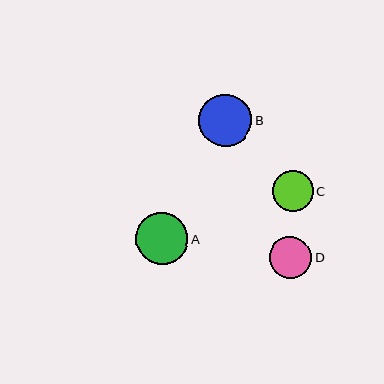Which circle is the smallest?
Circle C is the smallest with a size of approximately 41 pixels.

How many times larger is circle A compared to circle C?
Circle A is approximately 1.3 times the size of circle C.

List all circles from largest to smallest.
From largest to smallest: B, A, D, C.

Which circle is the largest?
Circle B is the largest with a size of approximately 53 pixels.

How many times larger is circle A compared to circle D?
Circle A is approximately 1.2 times the size of circle D.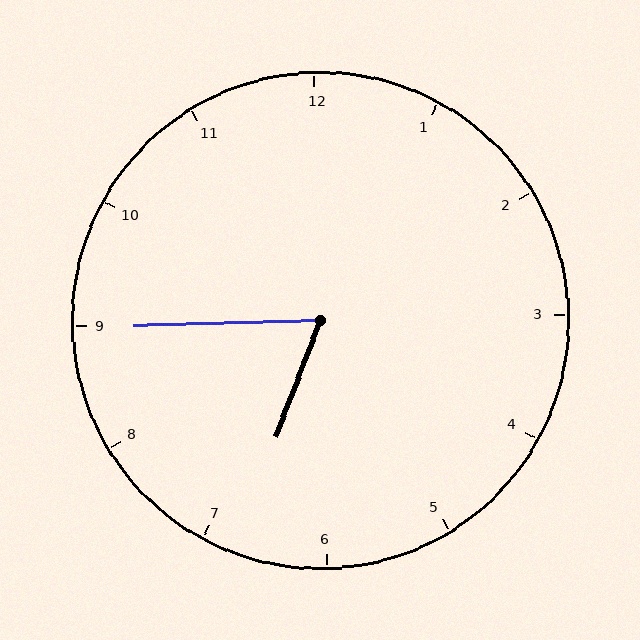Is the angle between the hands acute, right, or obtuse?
It is acute.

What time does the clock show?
6:45.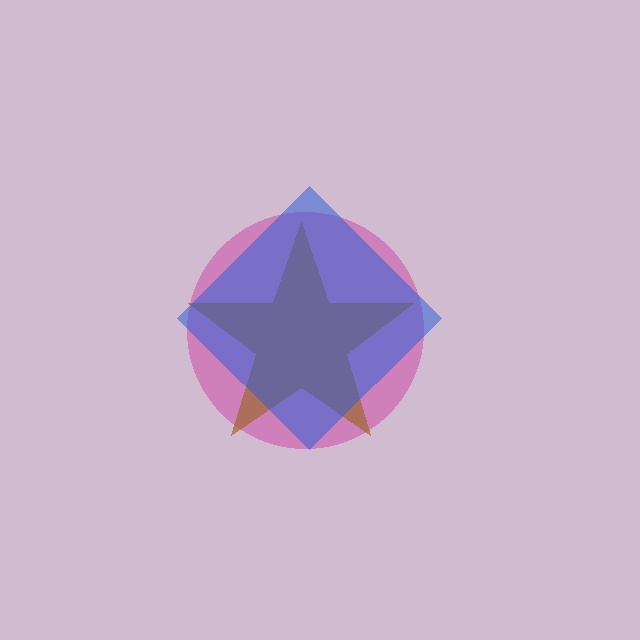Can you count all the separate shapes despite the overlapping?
Yes, there are 3 separate shapes.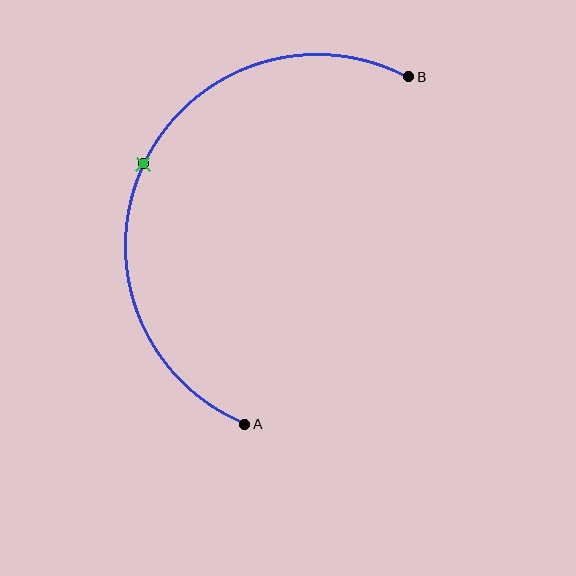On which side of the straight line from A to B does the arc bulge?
The arc bulges to the left of the straight line connecting A and B.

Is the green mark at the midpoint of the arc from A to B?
Yes. The green mark lies on the arc at equal arc-length from both A and B — it is the arc midpoint.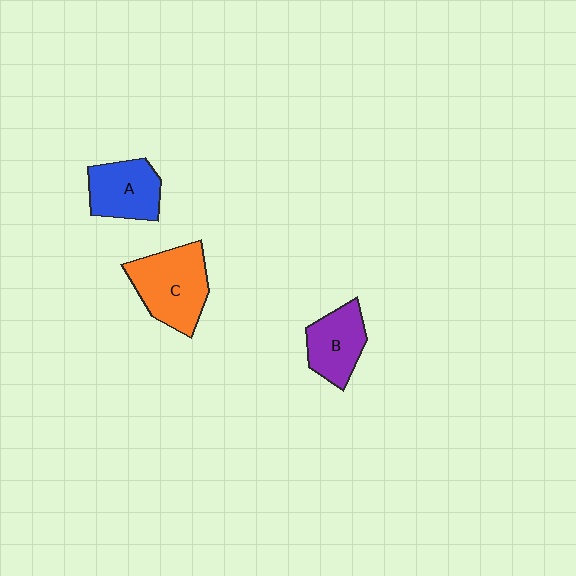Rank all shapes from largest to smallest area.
From largest to smallest: C (orange), A (blue), B (purple).